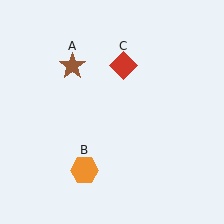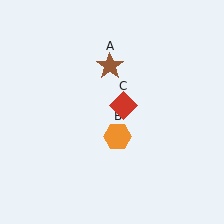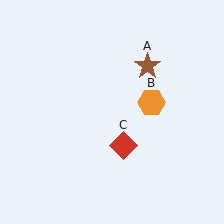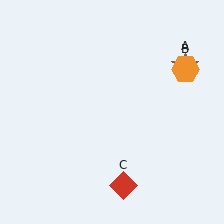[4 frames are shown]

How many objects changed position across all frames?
3 objects changed position: brown star (object A), orange hexagon (object B), red diamond (object C).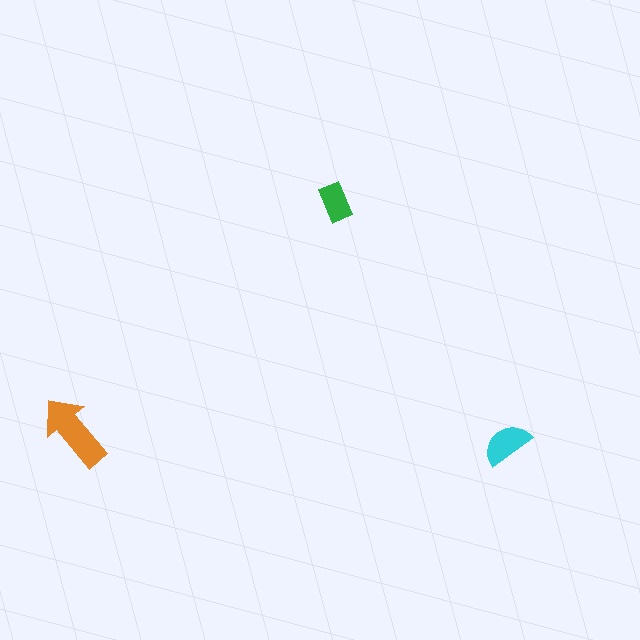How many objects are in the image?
There are 3 objects in the image.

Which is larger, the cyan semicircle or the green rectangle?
The cyan semicircle.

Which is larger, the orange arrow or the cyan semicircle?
The orange arrow.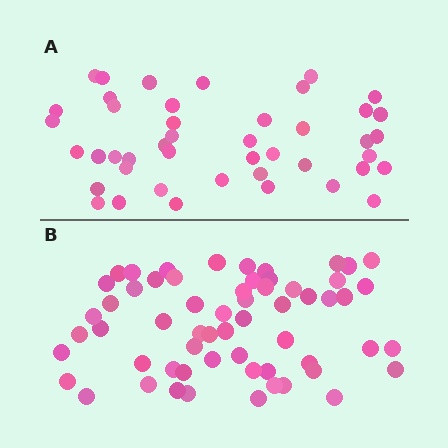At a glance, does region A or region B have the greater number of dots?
Region B (the bottom region) has more dots.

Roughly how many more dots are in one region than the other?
Region B has approximately 15 more dots than region A.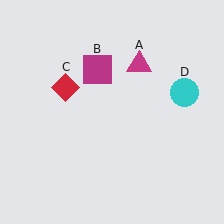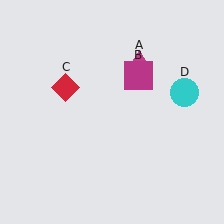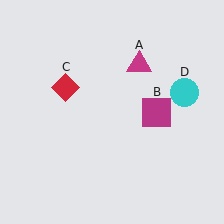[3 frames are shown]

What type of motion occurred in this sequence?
The magenta square (object B) rotated clockwise around the center of the scene.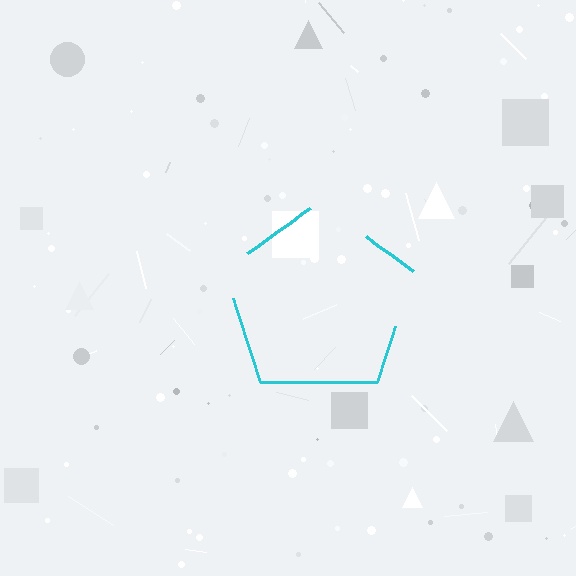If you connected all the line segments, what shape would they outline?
They would outline a pentagon.